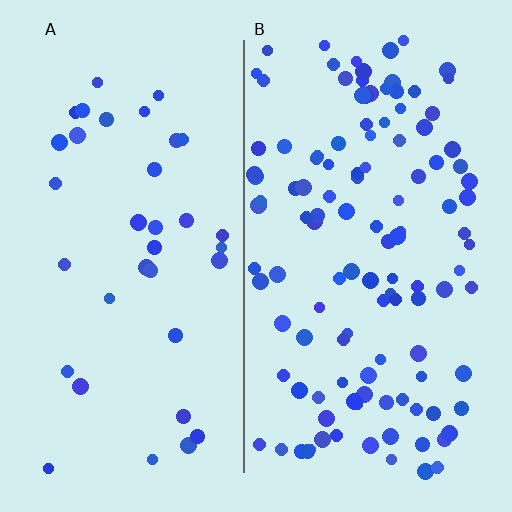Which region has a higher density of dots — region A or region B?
B (the right).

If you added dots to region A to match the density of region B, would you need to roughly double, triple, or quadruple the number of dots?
Approximately triple.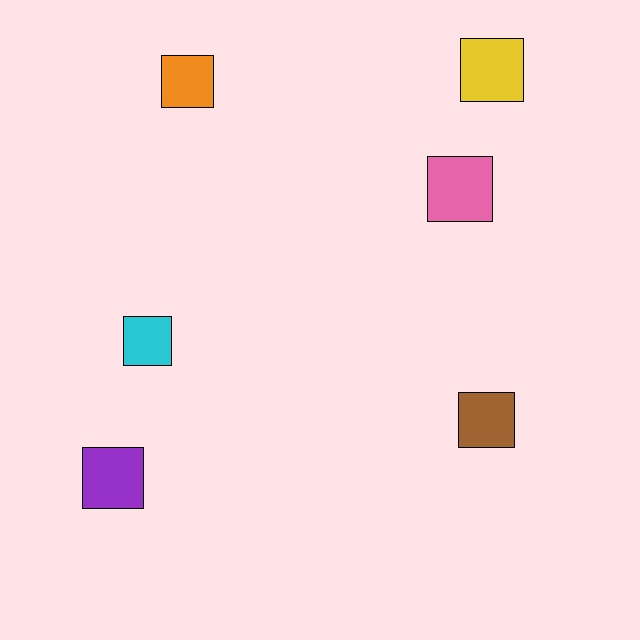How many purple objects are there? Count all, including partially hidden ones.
There is 1 purple object.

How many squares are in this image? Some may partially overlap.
There are 6 squares.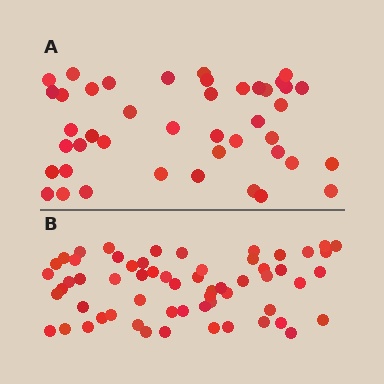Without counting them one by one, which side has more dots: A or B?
Region B (the bottom region) has more dots.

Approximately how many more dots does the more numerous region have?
Region B has approximately 15 more dots than region A.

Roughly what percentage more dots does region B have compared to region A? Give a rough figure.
About 40% more.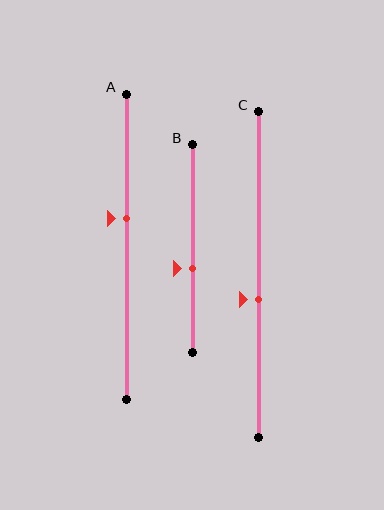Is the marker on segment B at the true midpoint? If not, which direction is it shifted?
No, the marker on segment B is shifted downward by about 10% of the segment length.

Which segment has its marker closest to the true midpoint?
Segment C has its marker closest to the true midpoint.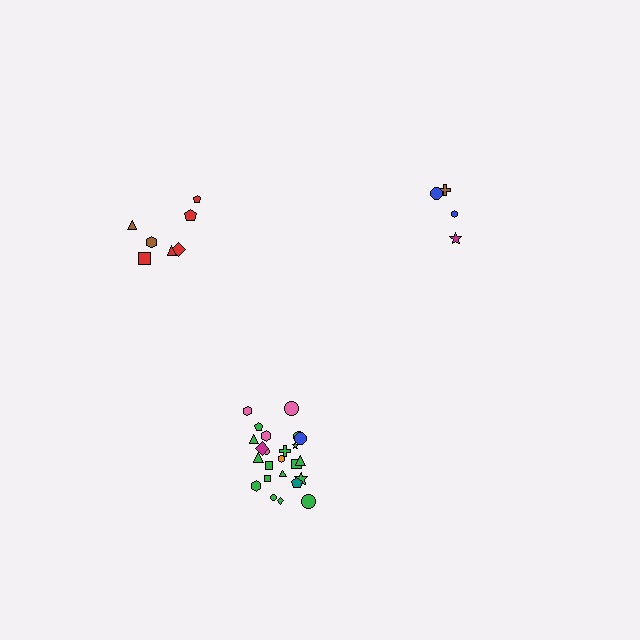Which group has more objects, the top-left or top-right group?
The top-left group.